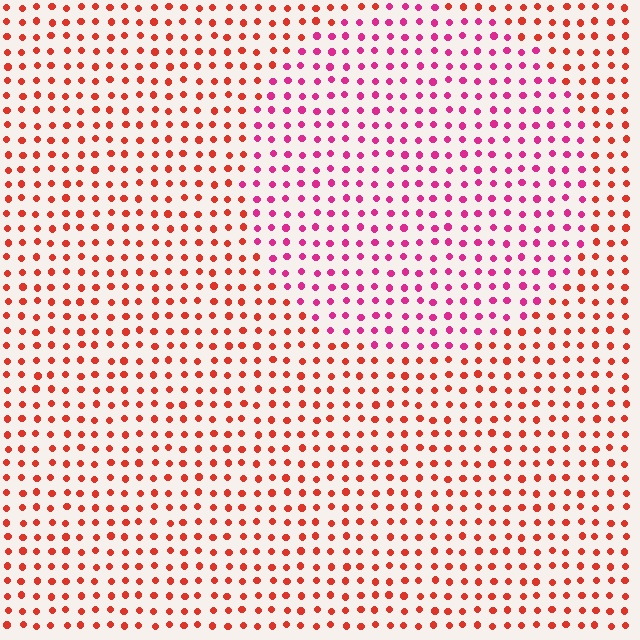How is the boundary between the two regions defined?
The boundary is defined purely by a slight shift in hue (about 38 degrees). Spacing, size, and orientation are identical on both sides.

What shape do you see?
I see a circle.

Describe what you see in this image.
The image is filled with small red elements in a uniform arrangement. A circle-shaped region is visible where the elements are tinted to a slightly different hue, forming a subtle color boundary.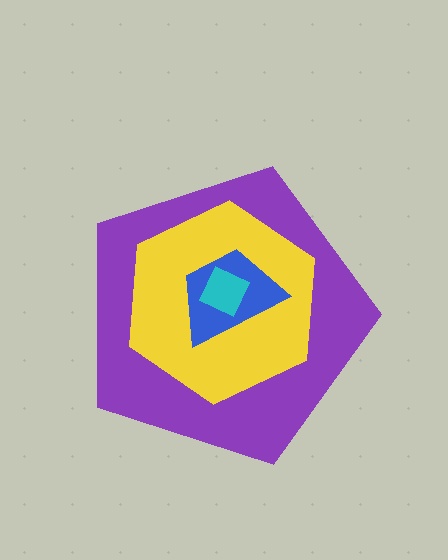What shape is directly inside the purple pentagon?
The yellow hexagon.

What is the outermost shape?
The purple pentagon.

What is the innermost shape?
The cyan square.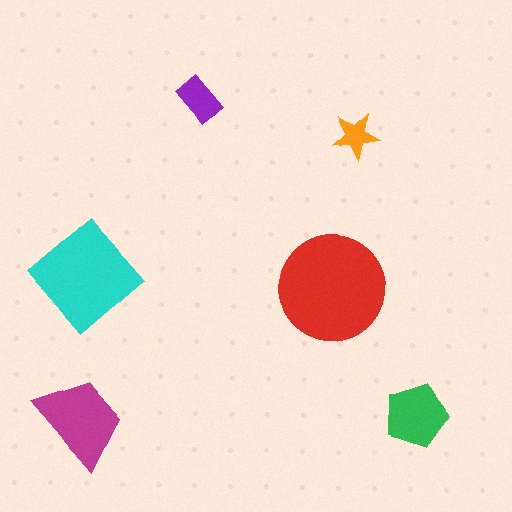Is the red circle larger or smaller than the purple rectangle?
Larger.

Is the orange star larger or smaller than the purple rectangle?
Smaller.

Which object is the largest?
The red circle.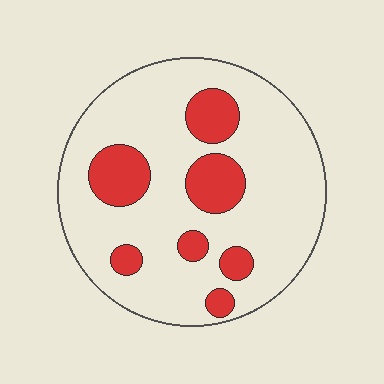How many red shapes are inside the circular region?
7.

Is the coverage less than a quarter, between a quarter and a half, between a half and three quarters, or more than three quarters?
Less than a quarter.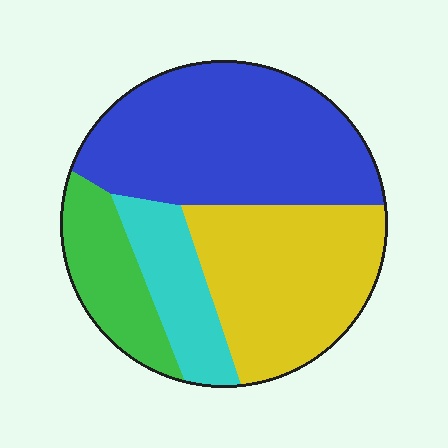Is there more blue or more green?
Blue.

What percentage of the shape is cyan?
Cyan covers roughly 15% of the shape.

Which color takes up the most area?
Blue, at roughly 40%.